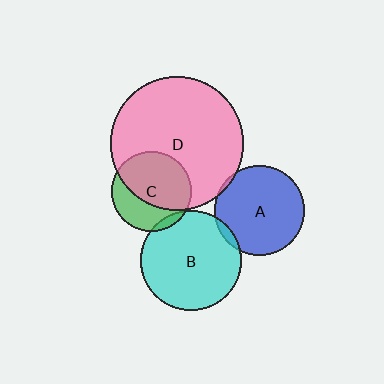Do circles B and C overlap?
Yes.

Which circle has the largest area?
Circle D (pink).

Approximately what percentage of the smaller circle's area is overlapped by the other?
Approximately 5%.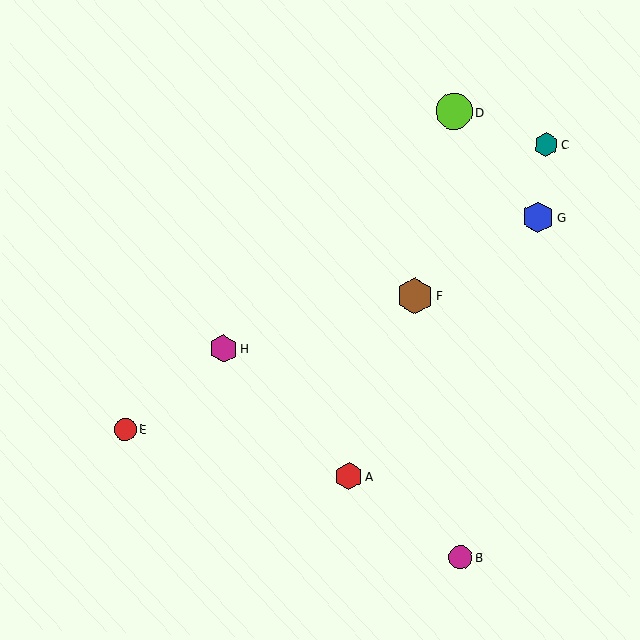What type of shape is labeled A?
Shape A is a red hexagon.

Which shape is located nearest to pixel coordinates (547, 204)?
The blue hexagon (labeled G) at (538, 217) is nearest to that location.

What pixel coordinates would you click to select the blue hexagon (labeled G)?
Click at (538, 217) to select the blue hexagon G.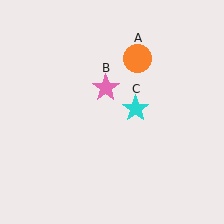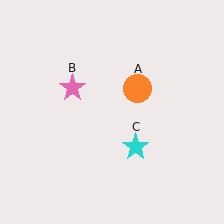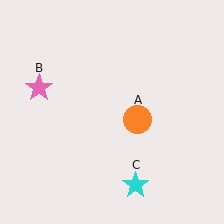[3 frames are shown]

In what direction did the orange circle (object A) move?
The orange circle (object A) moved down.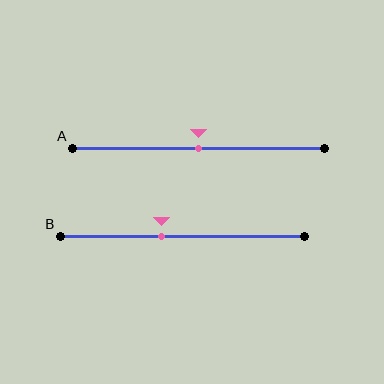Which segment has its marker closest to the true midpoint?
Segment A has its marker closest to the true midpoint.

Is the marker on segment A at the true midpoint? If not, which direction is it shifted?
Yes, the marker on segment A is at the true midpoint.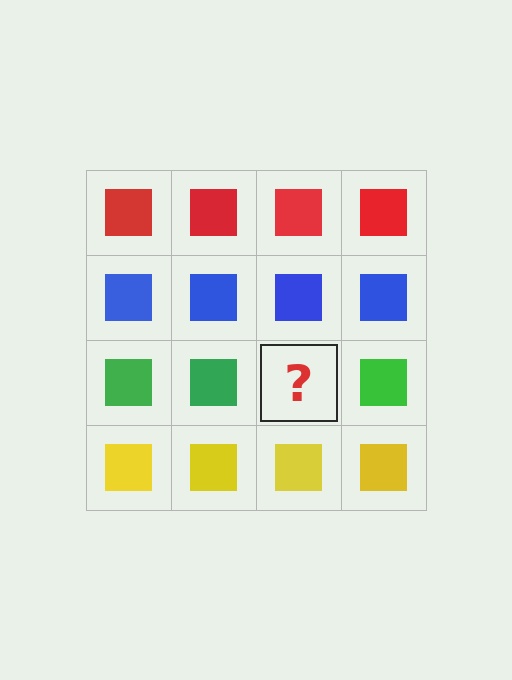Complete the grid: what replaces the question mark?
The question mark should be replaced with a green square.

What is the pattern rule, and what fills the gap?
The rule is that each row has a consistent color. The gap should be filled with a green square.